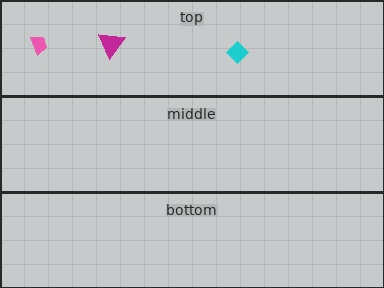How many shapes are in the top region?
3.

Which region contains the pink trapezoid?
The top region.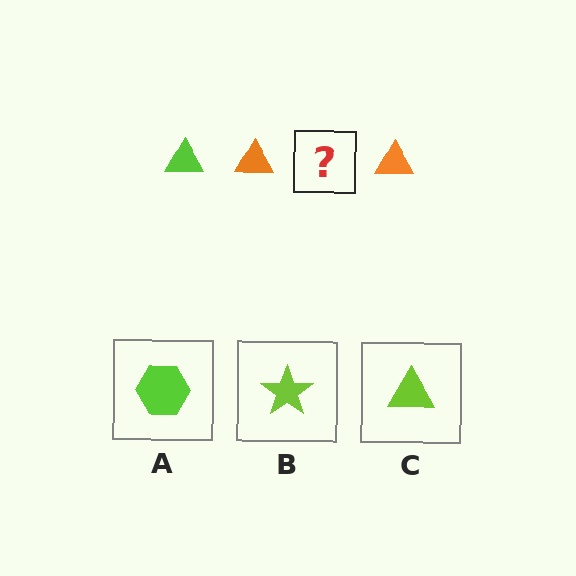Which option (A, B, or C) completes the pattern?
C.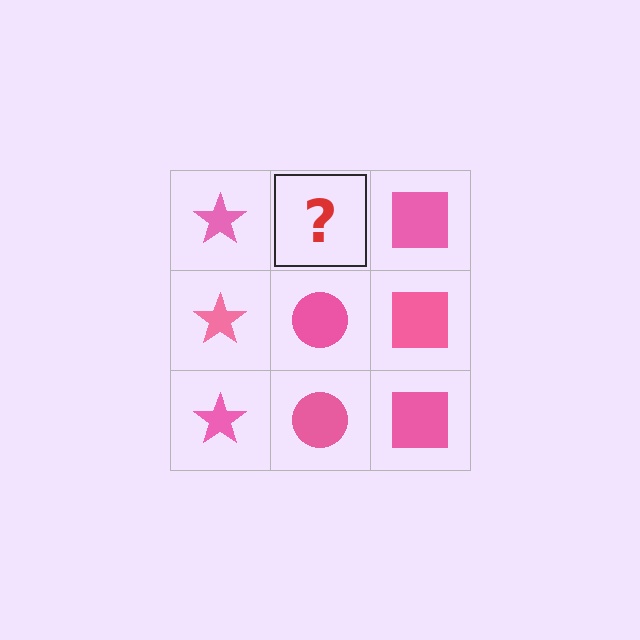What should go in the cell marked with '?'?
The missing cell should contain a pink circle.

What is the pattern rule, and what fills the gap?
The rule is that each column has a consistent shape. The gap should be filled with a pink circle.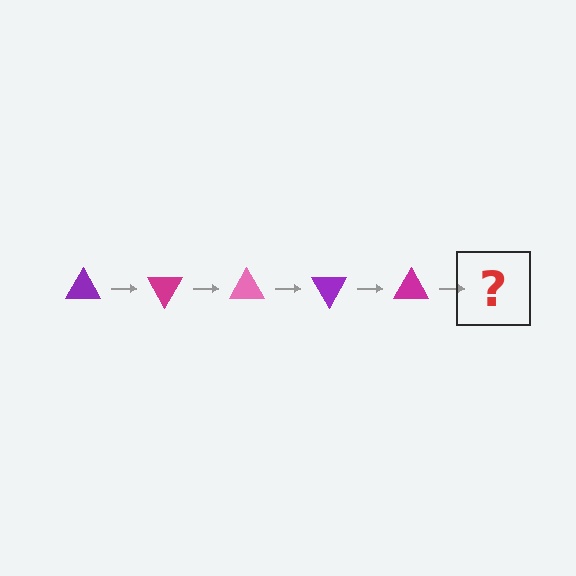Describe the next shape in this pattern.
It should be a pink triangle, rotated 300 degrees from the start.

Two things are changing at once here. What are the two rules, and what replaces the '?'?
The two rules are that it rotates 60 degrees each step and the color cycles through purple, magenta, and pink. The '?' should be a pink triangle, rotated 300 degrees from the start.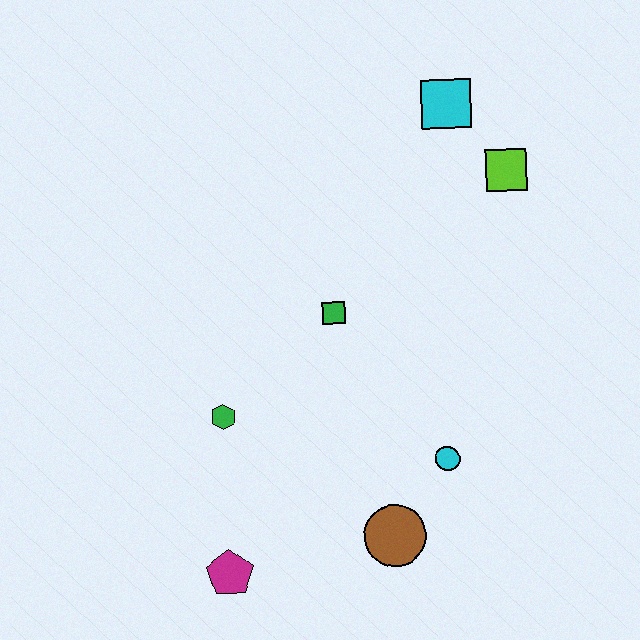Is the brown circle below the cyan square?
Yes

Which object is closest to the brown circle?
The cyan circle is closest to the brown circle.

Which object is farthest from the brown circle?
The cyan square is farthest from the brown circle.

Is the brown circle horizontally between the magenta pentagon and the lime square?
Yes